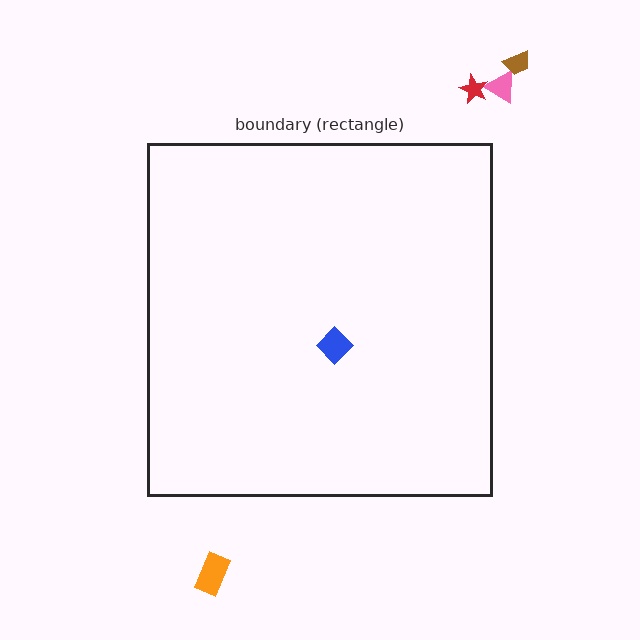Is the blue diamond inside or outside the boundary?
Inside.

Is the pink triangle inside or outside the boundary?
Outside.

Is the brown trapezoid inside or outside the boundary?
Outside.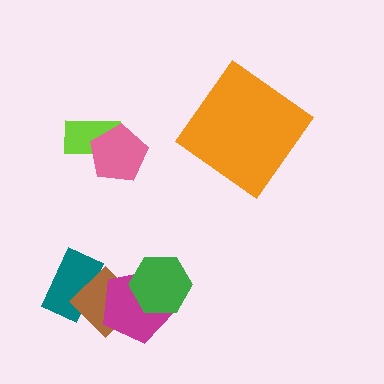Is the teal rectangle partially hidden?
Yes, it is partially covered by another shape.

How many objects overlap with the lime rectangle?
1 object overlaps with the lime rectangle.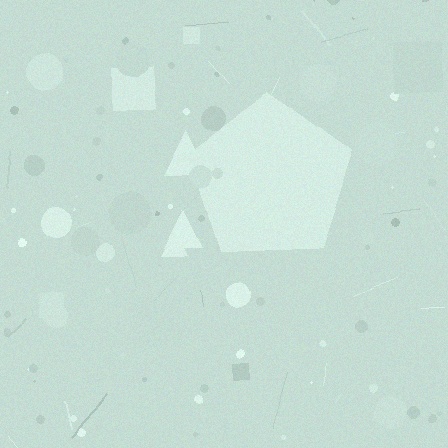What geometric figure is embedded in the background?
A pentagon is embedded in the background.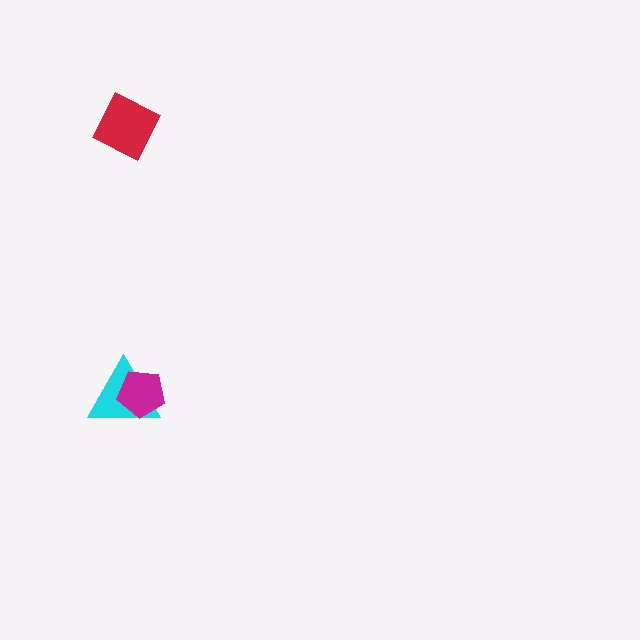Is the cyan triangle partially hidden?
Yes, it is partially covered by another shape.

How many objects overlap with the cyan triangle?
1 object overlaps with the cyan triangle.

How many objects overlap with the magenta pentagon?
1 object overlaps with the magenta pentagon.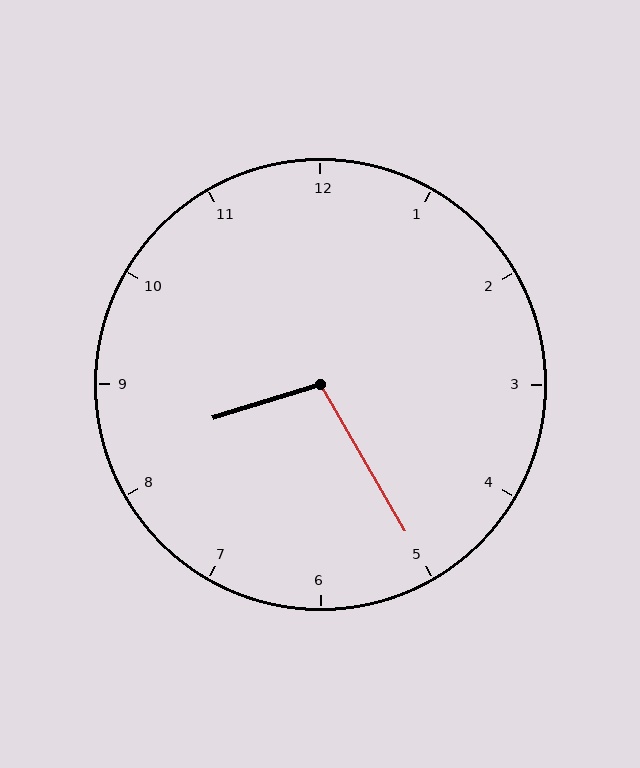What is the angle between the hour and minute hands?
Approximately 102 degrees.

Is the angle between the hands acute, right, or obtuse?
It is obtuse.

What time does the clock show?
8:25.